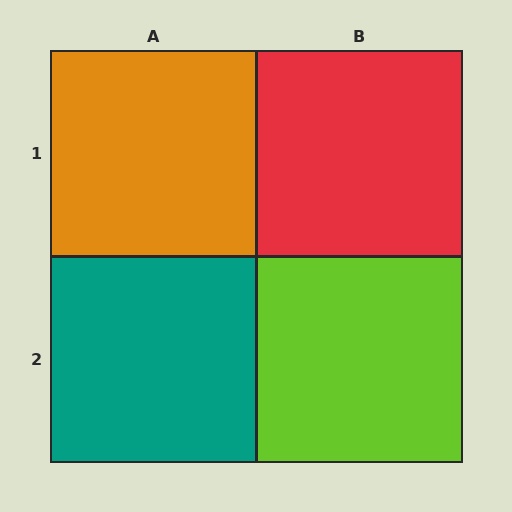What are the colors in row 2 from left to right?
Teal, lime.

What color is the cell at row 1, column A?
Orange.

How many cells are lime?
1 cell is lime.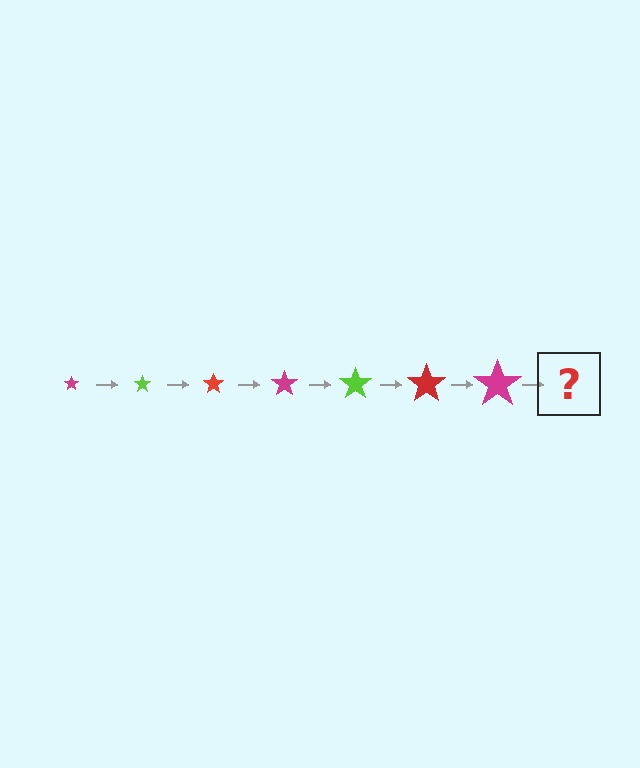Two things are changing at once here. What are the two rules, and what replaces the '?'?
The two rules are that the star grows larger each step and the color cycles through magenta, lime, and red. The '?' should be a lime star, larger than the previous one.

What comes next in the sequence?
The next element should be a lime star, larger than the previous one.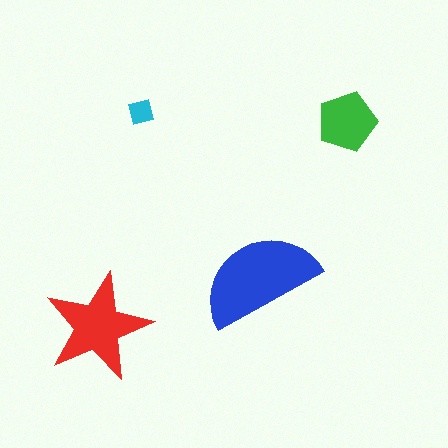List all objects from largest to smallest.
The blue semicircle, the red star, the green pentagon, the cyan square.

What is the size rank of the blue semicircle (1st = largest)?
1st.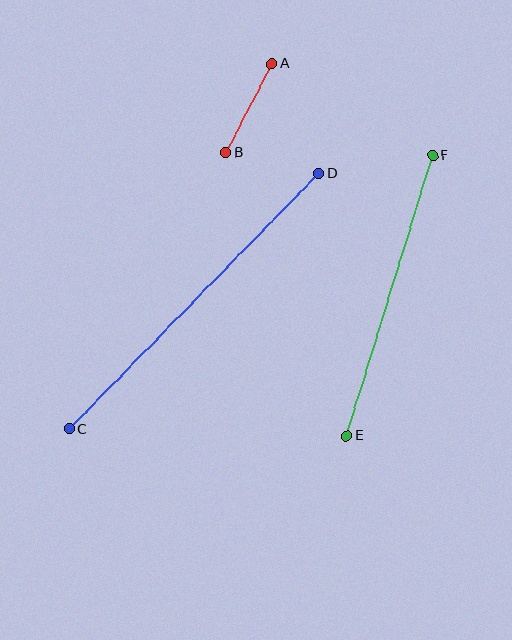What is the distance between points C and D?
The distance is approximately 357 pixels.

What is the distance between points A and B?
The distance is approximately 100 pixels.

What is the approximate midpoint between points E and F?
The midpoint is at approximately (390, 296) pixels.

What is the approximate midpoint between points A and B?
The midpoint is at approximately (249, 108) pixels.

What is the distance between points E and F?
The distance is approximately 293 pixels.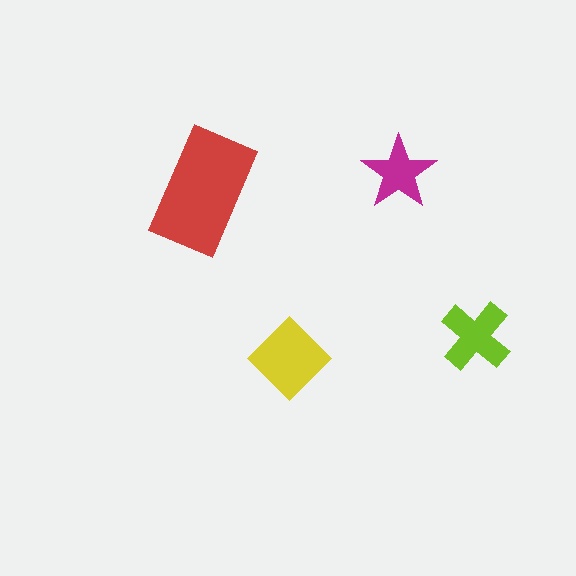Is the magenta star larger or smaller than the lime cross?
Smaller.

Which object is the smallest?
The magenta star.